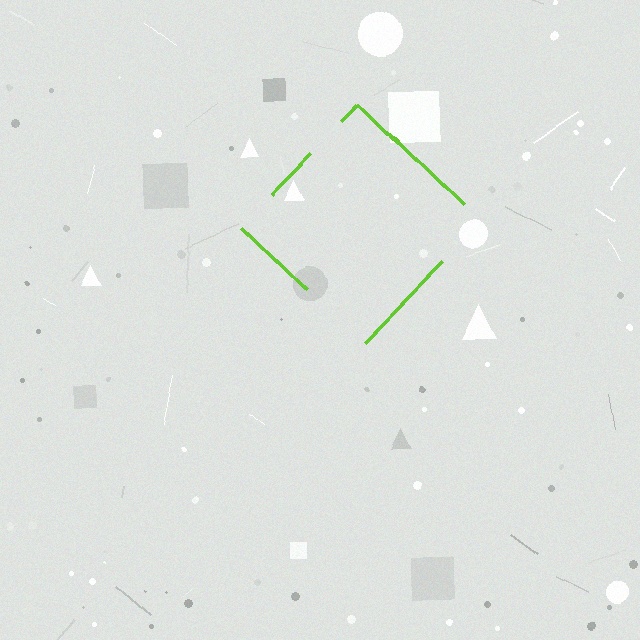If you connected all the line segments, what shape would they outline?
They would outline a diamond.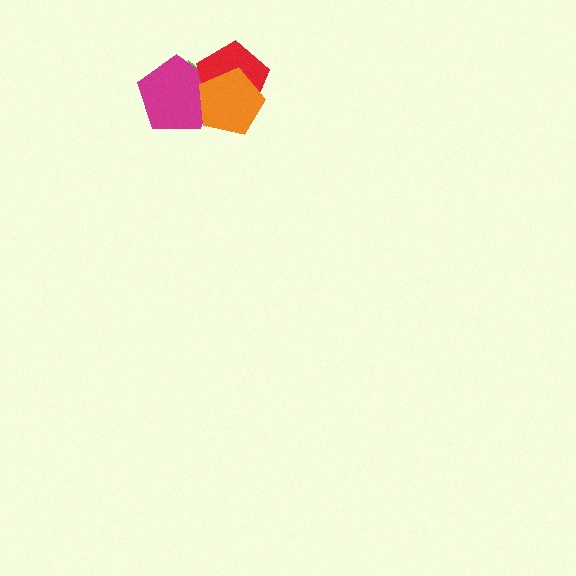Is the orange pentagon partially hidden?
No, no other shape covers it.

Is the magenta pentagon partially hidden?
Yes, it is partially covered by another shape.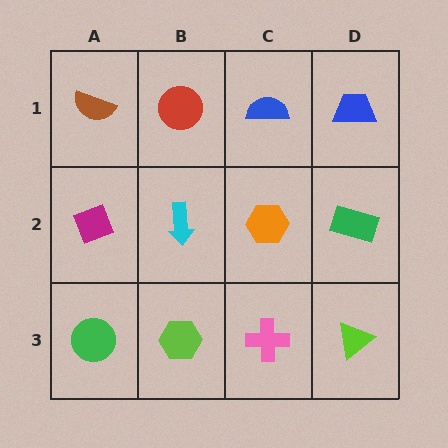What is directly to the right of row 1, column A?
A red circle.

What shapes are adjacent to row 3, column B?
A cyan arrow (row 2, column B), a green circle (row 3, column A), a pink cross (row 3, column C).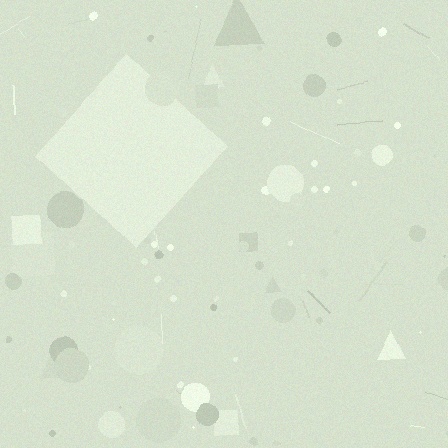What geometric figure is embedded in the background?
A diamond is embedded in the background.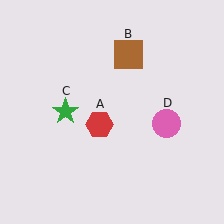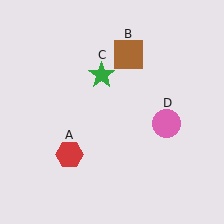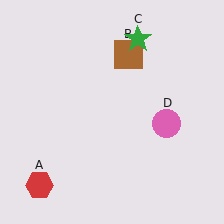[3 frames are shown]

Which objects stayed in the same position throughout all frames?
Brown square (object B) and pink circle (object D) remained stationary.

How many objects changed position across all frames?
2 objects changed position: red hexagon (object A), green star (object C).